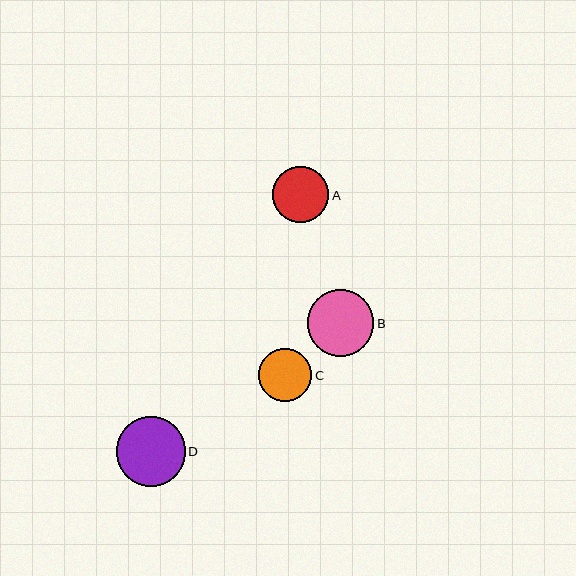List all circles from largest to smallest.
From largest to smallest: D, B, A, C.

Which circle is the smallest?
Circle C is the smallest with a size of approximately 53 pixels.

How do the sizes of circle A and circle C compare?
Circle A and circle C are approximately the same size.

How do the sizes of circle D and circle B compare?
Circle D and circle B are approximately the same size.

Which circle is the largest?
Circle D is the largest with a size of approximately 69 pixels.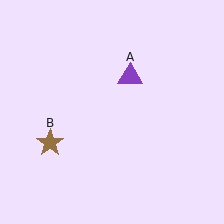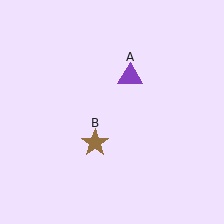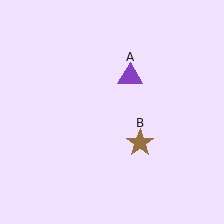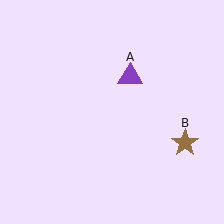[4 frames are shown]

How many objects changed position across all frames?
1 object changed position: brown star (object B).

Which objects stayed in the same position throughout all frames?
Purple triangle (object A) remained stationary.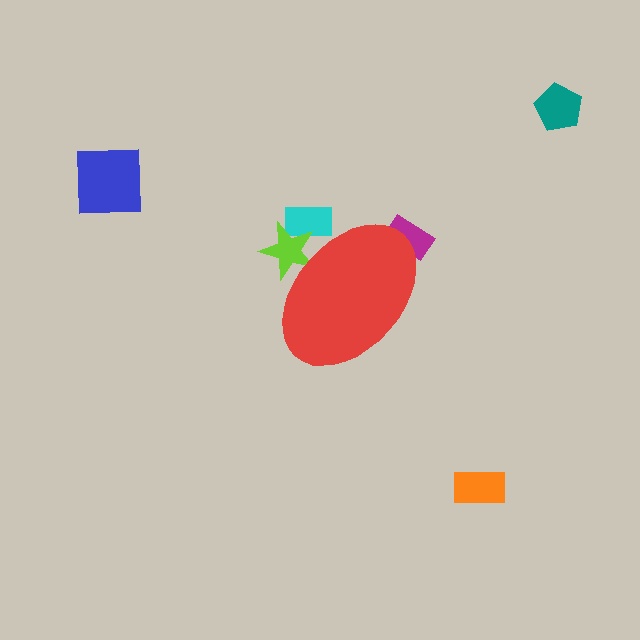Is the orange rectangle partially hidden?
No, the orange rectangle is fully visible.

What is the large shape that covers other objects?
A red ellipse.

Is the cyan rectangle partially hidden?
Yes, the cyan rectangle is partially hidden behind the red ellipse.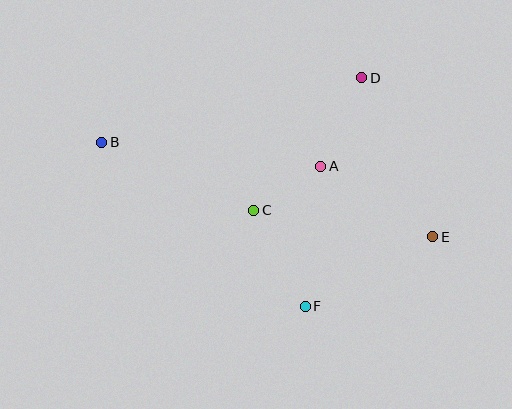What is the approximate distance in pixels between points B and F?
The distance between B and F is approximately 261 pixels.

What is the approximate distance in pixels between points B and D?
The distance between B and D is approximately 268 pixels.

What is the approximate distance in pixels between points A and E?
The distance between A and E is approximately 132 pixels.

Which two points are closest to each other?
Points A and C are closest to each other.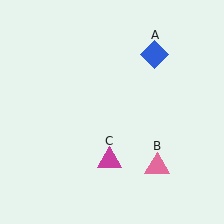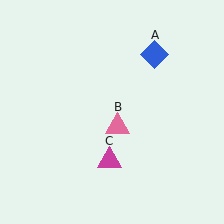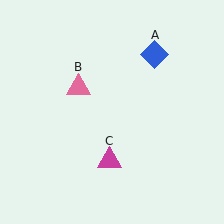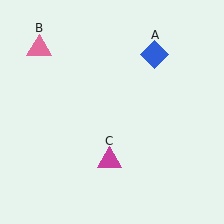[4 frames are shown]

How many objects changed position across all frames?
1 object changed position: pink triangle (object B).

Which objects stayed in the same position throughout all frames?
Blue diamond (object A) and magenta triangle (object C) remained stationary.